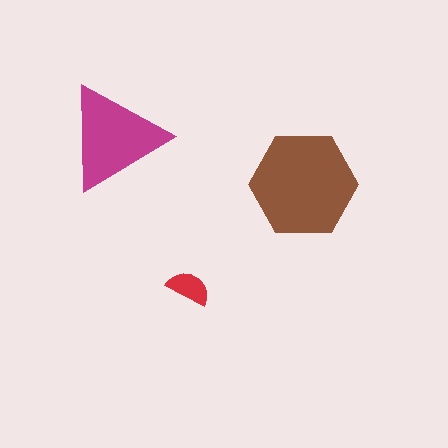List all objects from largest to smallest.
The brown hexagon, the magenta triangle, the red semicircle.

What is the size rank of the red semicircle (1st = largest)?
3rd.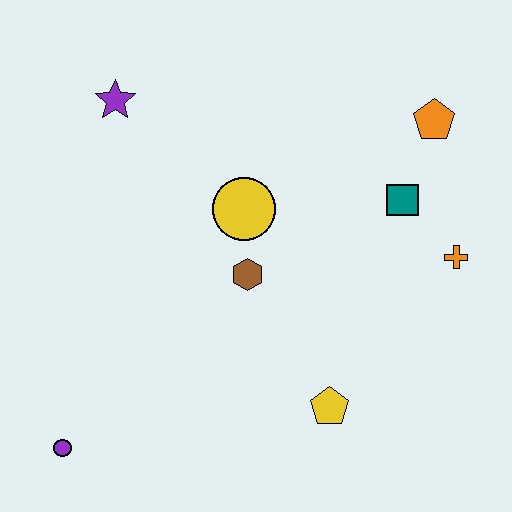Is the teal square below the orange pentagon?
Yes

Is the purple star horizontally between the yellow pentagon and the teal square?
No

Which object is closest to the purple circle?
The brown hexagon is closest to the purple circle.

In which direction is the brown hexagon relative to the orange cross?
The brown hexagon is to the left of the orange cross.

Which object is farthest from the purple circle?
The orange pentagon is farthest from the purple circle.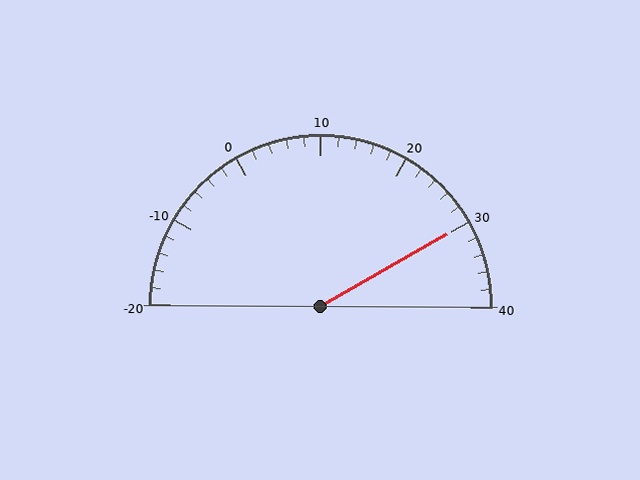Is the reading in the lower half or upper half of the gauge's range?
The reading is in the upper half of the range (-20 to 40).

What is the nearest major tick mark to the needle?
The nearest major tick mark is 30.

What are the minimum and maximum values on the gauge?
The gauge ranges from -20 to 40.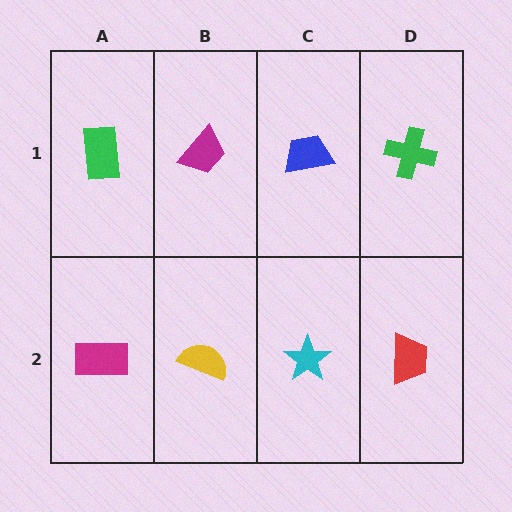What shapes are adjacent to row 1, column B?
A yellow semicircle (row 2, column B), a green rectangle (row 1, column A), a blue trapezoid (row 1, column C).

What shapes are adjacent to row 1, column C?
A cyan star (row 2, column C), a magenta trapezoid (row 1, column B), a green cross (row 1, column D).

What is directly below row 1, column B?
A yellow semicircle.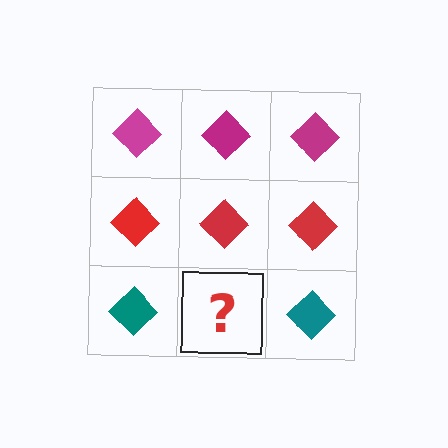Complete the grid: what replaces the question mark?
The question mark should be replaced with a teal diamond.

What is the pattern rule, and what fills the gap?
The rule is that each row has a consistent color. The gap should be filled with a teal diamond.